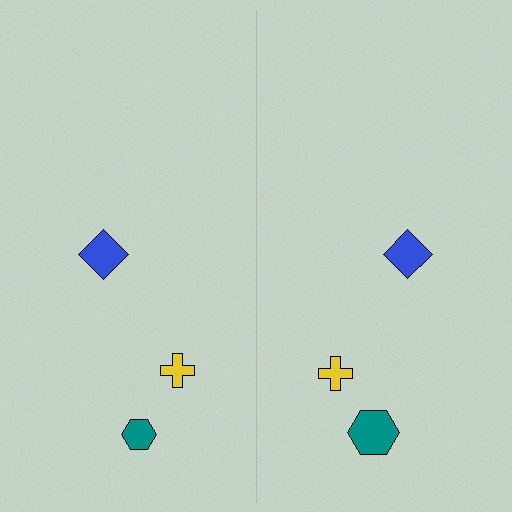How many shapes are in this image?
There are 6 shapes in this image.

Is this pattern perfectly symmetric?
No, the pattern is not perfectly symmetric. The teal hexagon on the right side has a different size than its mirror counterpart.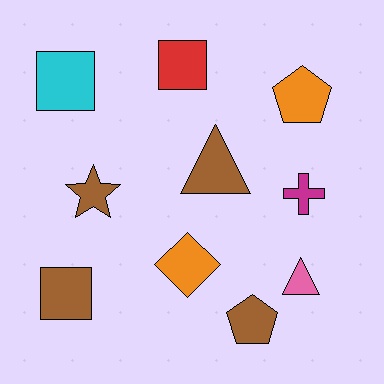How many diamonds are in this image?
There is 1 diamond.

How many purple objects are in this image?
There are no purple objects.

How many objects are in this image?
There are 10 objects.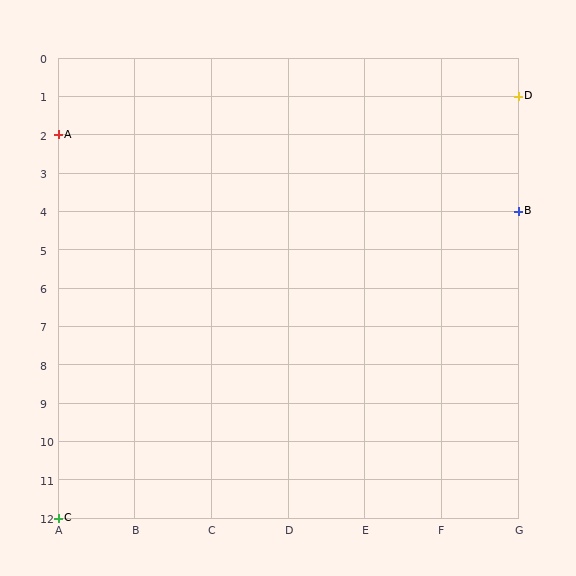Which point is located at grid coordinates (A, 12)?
Point C is at (A, 12).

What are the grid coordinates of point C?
Point C is at grid coordinates (A, 12).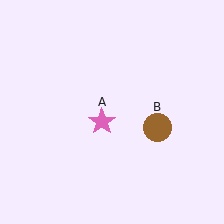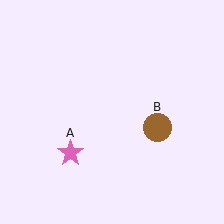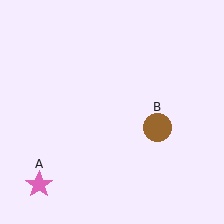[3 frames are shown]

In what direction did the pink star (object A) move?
The pink star (object A) moved down and to the left.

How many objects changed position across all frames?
1 object changed position: pink star (object A).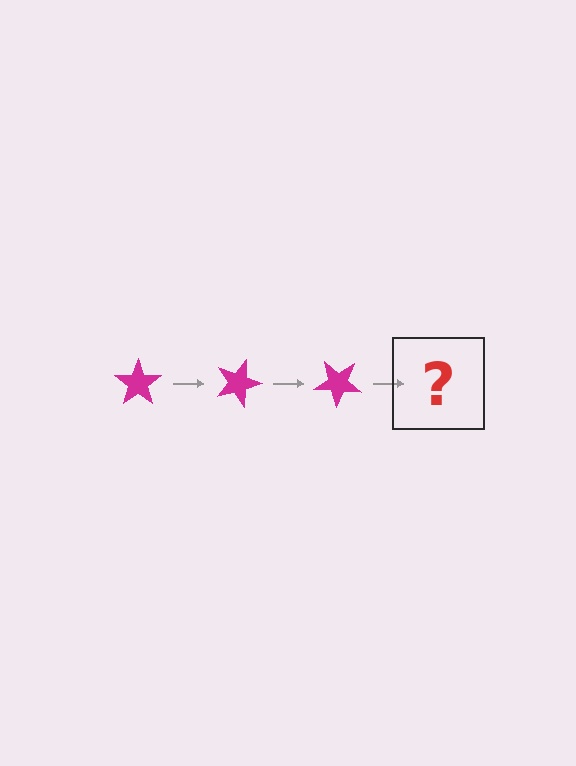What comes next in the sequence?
The next element should be a magenta star rotated 60 degrees.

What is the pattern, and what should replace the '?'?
The pattern is that the star rotates 20 degrees each step. The '?' should be a magenta star rotated 60 degrees.